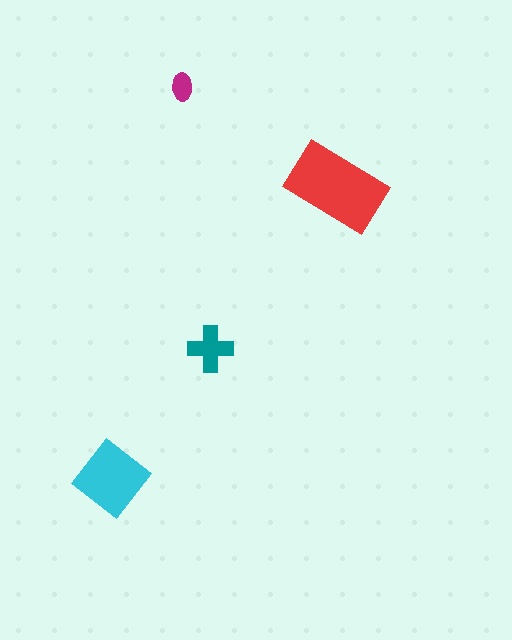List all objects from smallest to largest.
The magenta ellipse, the teal cross, the cyan diamond, the red rectangle.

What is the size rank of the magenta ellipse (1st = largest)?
4th.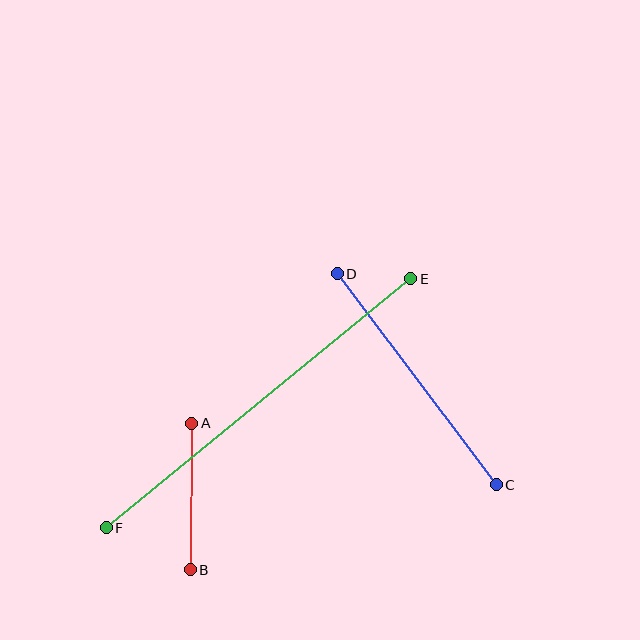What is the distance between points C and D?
The distance is approximately 264 pixels.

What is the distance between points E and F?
The distance is approximately 393 pixels.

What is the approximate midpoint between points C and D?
The midpoint is at approximately (417, 379) pixels.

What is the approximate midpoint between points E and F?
The midpoint is at approximately (258, 403) pixels.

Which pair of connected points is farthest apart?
Points E and F are farthest apart.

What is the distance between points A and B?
The distance is approximately 147 pixels.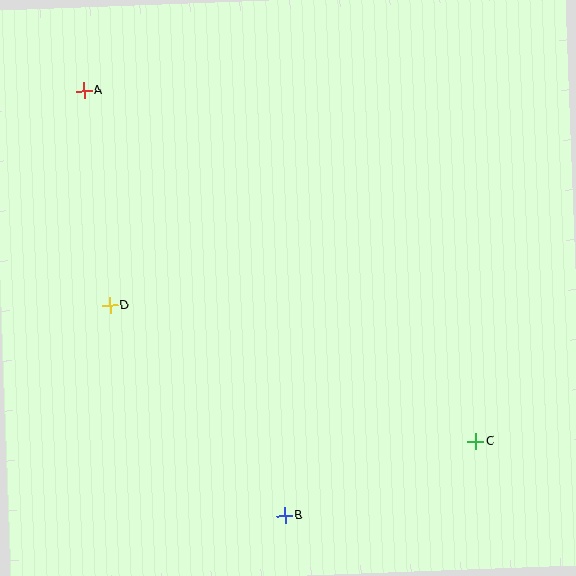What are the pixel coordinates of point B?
Point B is at (285, 516).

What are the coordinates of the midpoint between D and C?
The midpoint between D and C is at (293, 373).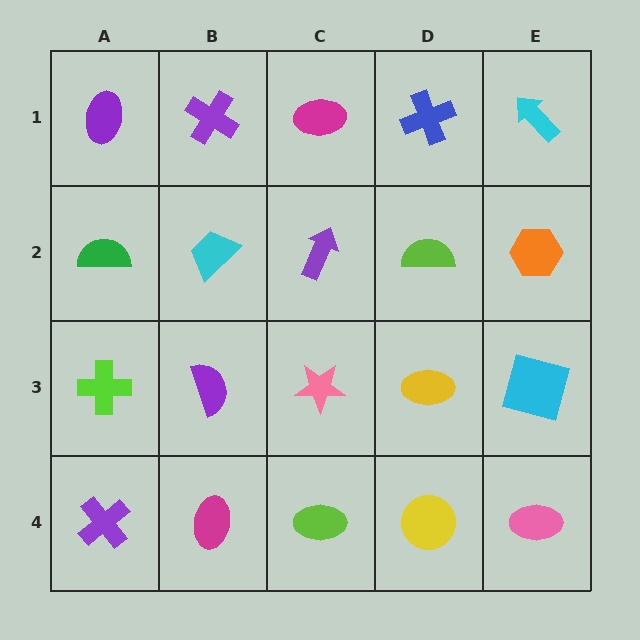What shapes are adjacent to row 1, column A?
A green semicircle (row 2, column A), a purple cross (row 1, column B).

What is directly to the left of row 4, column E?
A yellow circle.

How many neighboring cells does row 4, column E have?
2.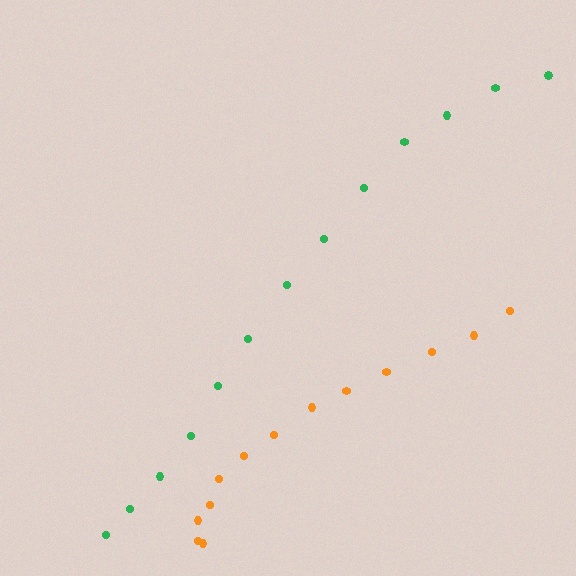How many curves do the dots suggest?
There are 2 distinct paths.